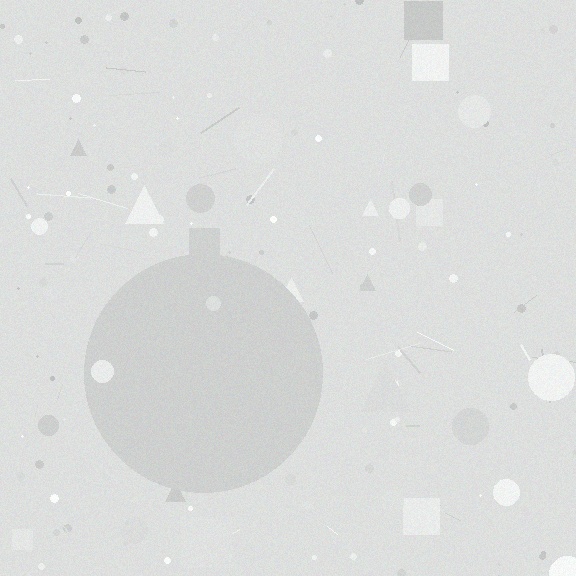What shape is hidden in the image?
A circle is hidden in the image.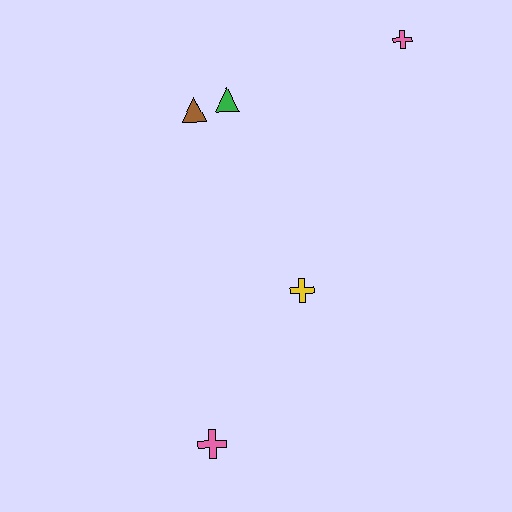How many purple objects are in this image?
There are no purple objects.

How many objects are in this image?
There are 5 objects.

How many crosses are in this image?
There are 3 crosses.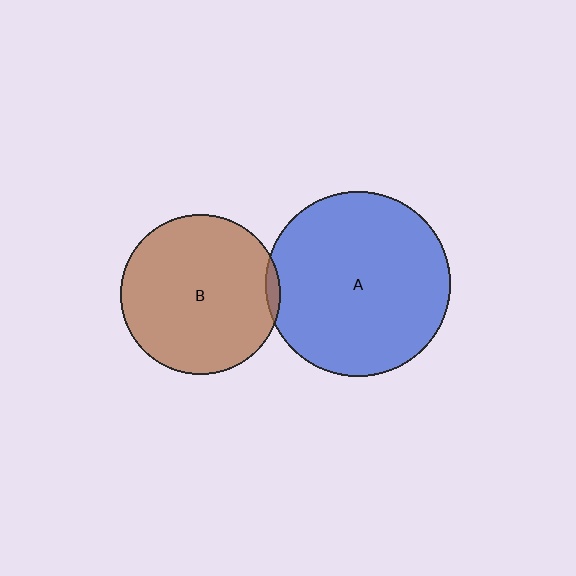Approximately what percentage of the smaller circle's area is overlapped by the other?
Approximately 5%.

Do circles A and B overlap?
Yes.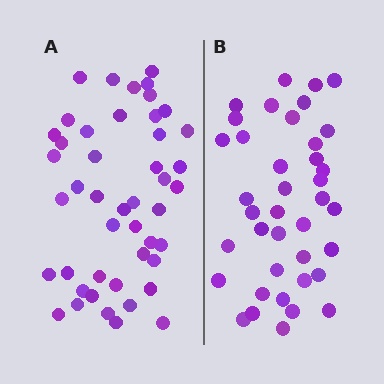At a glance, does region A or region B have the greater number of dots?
Region A (the left region) has more dots.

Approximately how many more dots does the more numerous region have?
Region A has roughly 8 or so more dots than region B.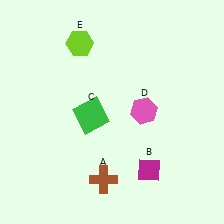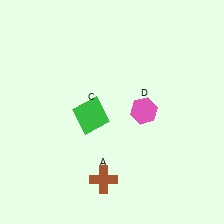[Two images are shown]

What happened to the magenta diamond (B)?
The magenta diamond (B) was removed in Image 2. It was in the bottom-right area of Image 1.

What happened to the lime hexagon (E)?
The lime hexagon (E) was removed in Image 2. It was in the top-left area of Image 1.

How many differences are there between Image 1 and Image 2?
There are 2 differences between the two images.